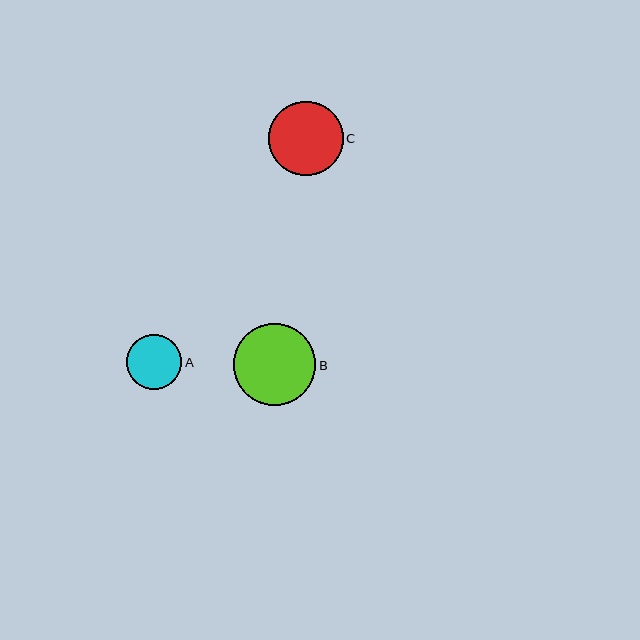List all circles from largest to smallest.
From largest to smallest: B, C, A.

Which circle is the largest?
Circle B is the largest with a size of approximately 82 pixels.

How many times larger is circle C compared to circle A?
Circle C is approximately 1.4 times the size of circle A.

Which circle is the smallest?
Circle A is the smallest with a size of approximately 55 pixels.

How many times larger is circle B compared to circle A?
Circle B is approximately 1.5 times the size of circle A.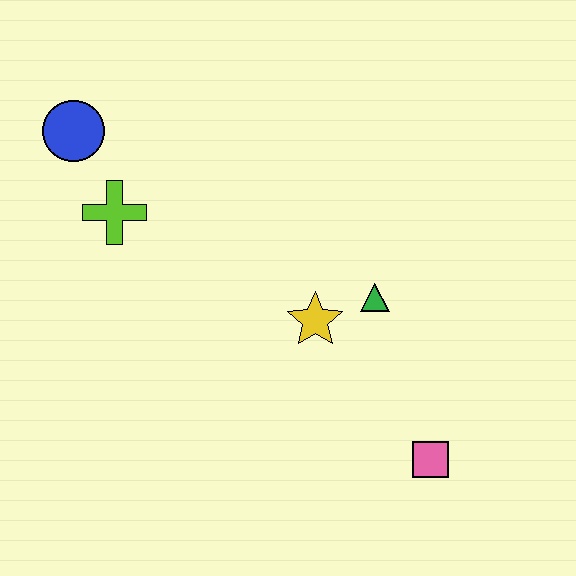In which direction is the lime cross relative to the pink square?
The lime cross is to the left of the pink square.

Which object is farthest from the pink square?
The blue circle is farthest from the pink square.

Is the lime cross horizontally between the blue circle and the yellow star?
Yes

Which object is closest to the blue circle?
The lime cross is closest to the blue circle.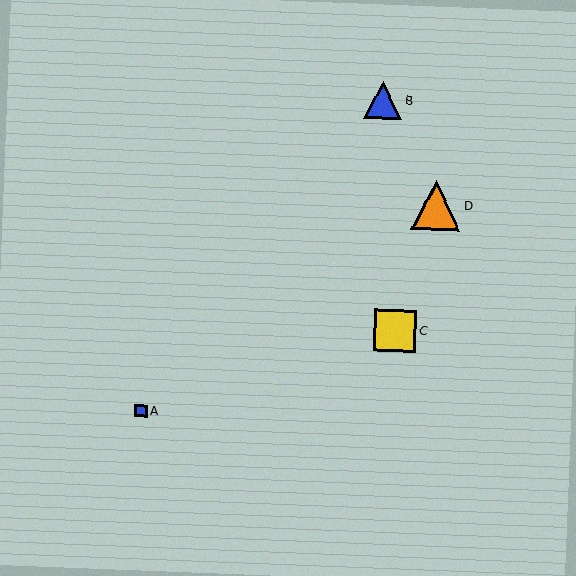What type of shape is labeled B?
Shape B is a blue triangle.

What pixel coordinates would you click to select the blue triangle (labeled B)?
Click at (383, 100) to select the blue triangle B.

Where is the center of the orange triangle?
The center of the orange triangle is at (436, 205).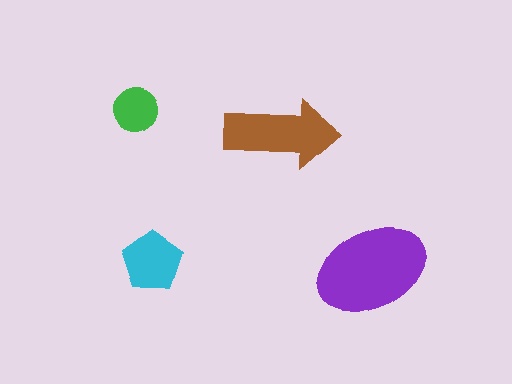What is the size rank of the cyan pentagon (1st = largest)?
3rd.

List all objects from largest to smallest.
The purple ellipse, the brown arrow, the cyan pentagon, the green circle.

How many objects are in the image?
There are 4 objects in the image.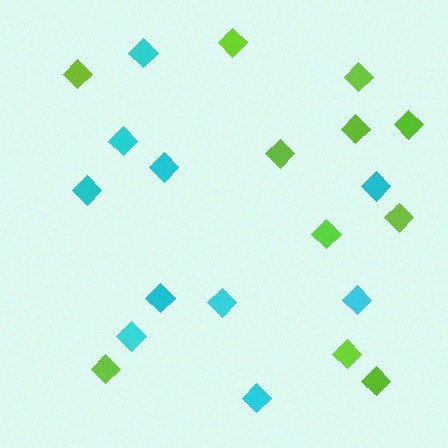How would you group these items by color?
There are 2 groups: one group of lime diamonds (11) and one group of cyan diamonds (10).